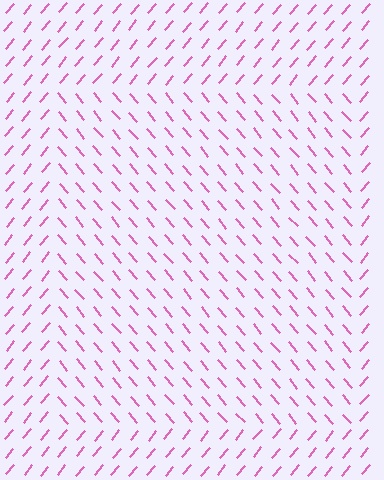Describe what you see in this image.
The image is filled with small pink line segments. A rectangle region in the image has lines oriented differently from the surrounding lines, creating a visible texture boundary.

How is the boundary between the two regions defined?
The boundary is defined purely by a change in line orientation (approximately 80 degrees difference). All lines are the same color and thickness.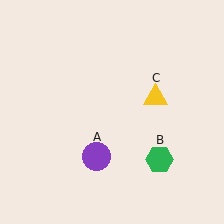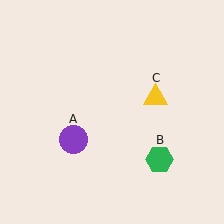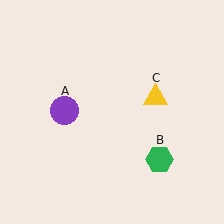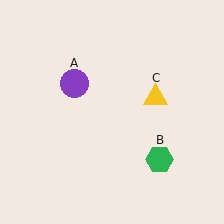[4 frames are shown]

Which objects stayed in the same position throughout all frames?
Green hexagon (object B) and yellow triangle (object C) remained stationary.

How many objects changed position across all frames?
1 object changed position: purple circle (object A).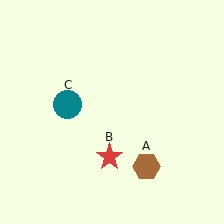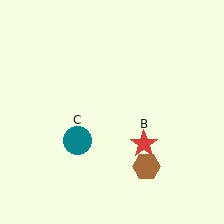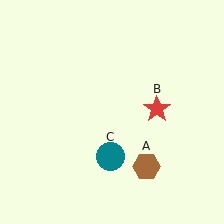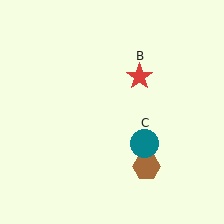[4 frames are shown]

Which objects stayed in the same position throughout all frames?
Brown hexagon (object A) remained stationary.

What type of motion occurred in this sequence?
The red star (object B), teal circle (object C) rotated counterclockwise around the center of the scene.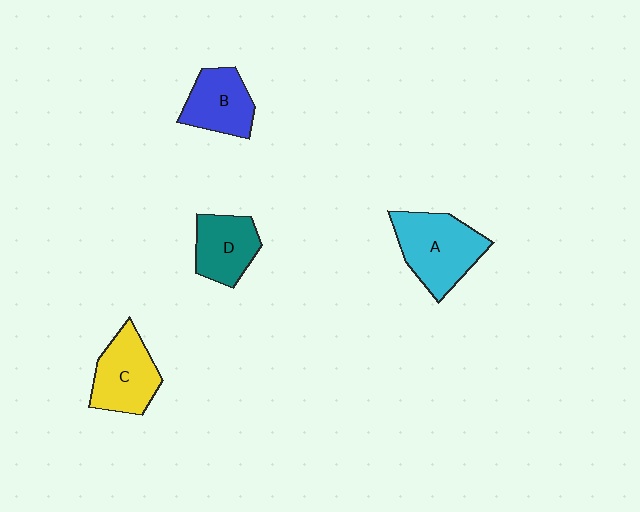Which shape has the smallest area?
Shape D (teal).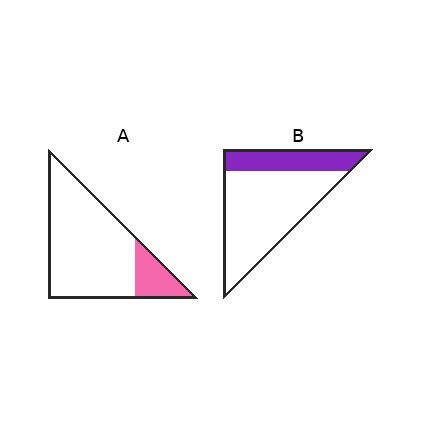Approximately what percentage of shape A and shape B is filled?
A is approximately 20% and B is approximately 25%.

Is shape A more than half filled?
No.